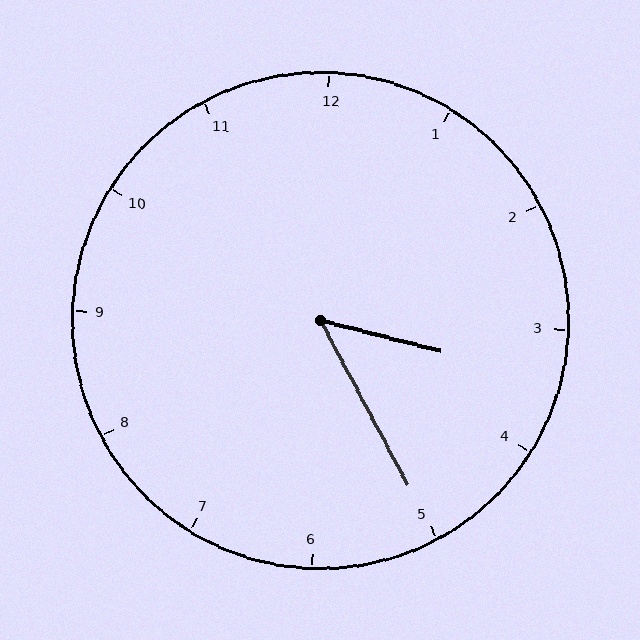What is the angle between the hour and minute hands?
Approximately 48 degrees.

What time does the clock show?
3:25.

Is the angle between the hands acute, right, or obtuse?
It is acute.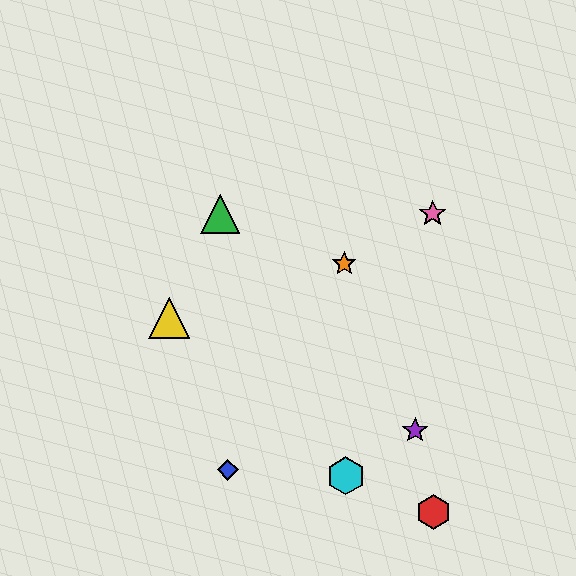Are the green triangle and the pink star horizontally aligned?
Yes, both are at y≈214.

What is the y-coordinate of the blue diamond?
The blue diamond is at y≈470.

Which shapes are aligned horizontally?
The green triangle, the pink star are aligned horizontally.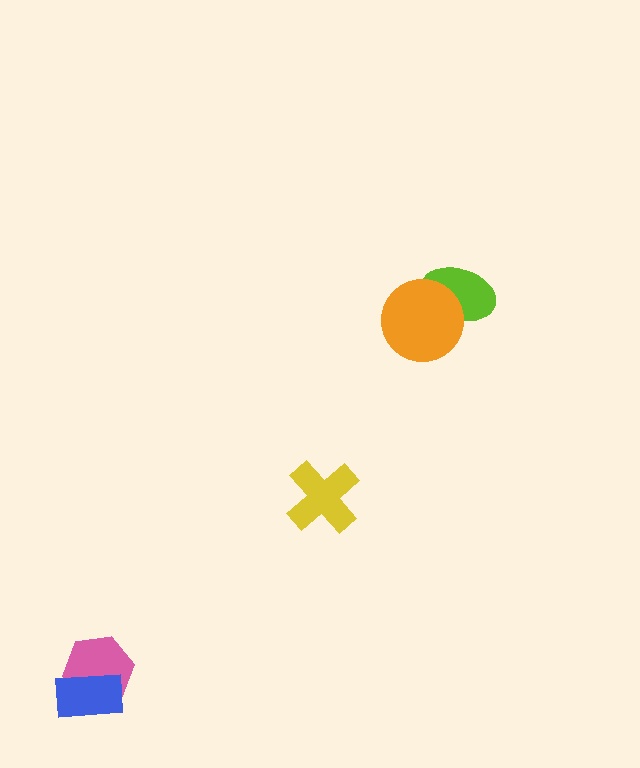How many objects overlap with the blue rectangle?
1 object overlaps with the blue rectangle.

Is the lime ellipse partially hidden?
Yes, it is partially covered by another shape.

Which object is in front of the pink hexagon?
The blue rectangle is in front of the pink hexagon.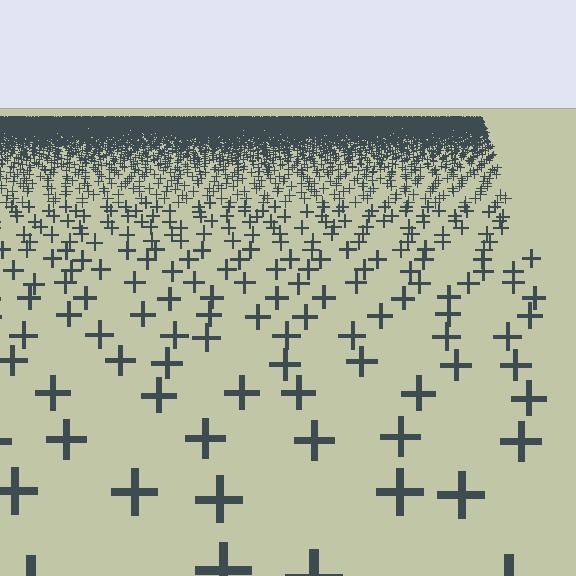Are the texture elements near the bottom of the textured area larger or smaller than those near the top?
Larger. Near the bottom, elements are closer to the viewer and appear at a bigger on-screen size.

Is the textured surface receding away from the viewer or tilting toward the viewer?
The surface is receding away from the viewer. Texture elements get smaller and denser toward the top.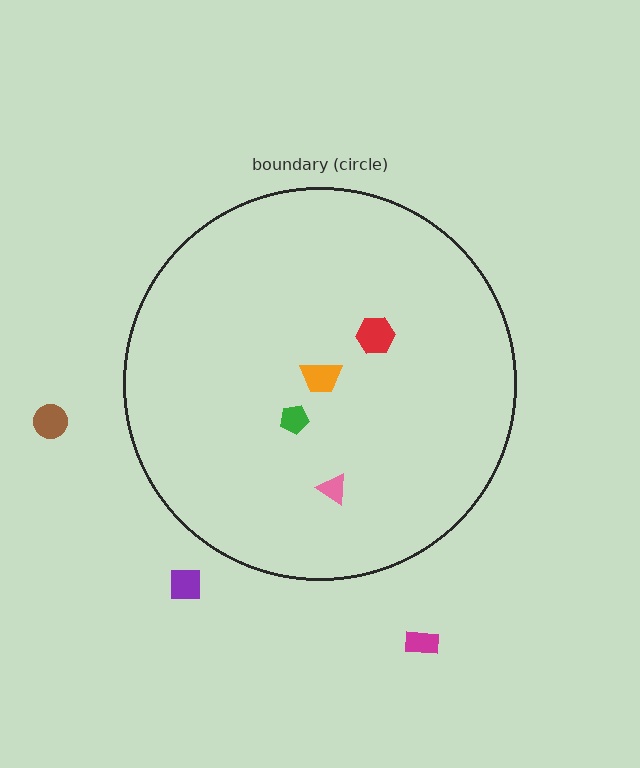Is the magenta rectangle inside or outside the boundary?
Outside.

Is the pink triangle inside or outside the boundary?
Inside.